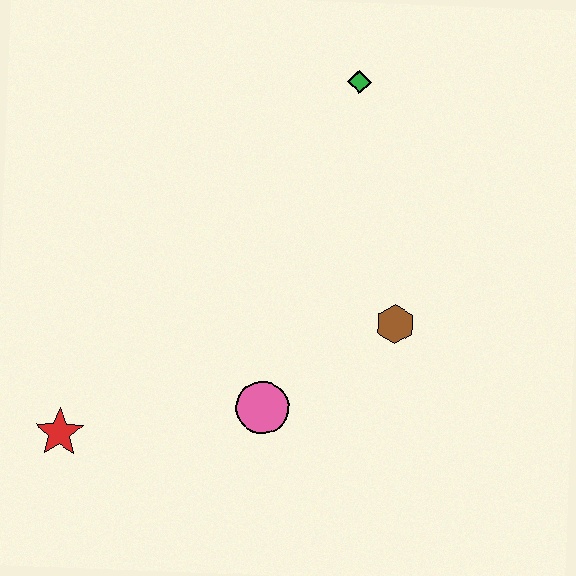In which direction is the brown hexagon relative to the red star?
The brown hexagon is to the right of the red star.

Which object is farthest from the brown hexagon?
The red star is farthest from the brown hexagon.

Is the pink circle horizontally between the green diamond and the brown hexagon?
No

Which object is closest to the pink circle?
The brown hexagon is closest to the pink circle.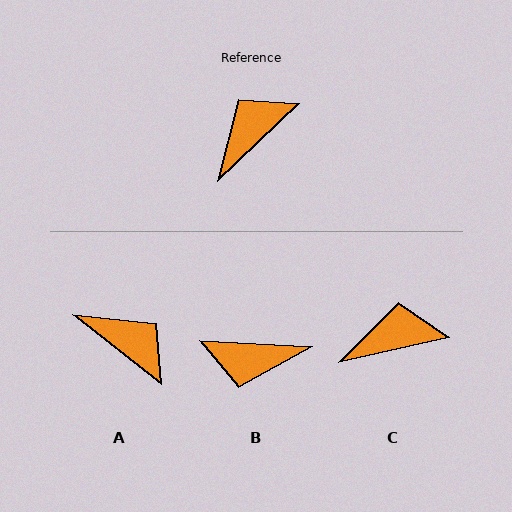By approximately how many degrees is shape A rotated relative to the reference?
Approximately 82 degrees clockwise.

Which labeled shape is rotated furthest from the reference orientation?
B, about 134 degrees away.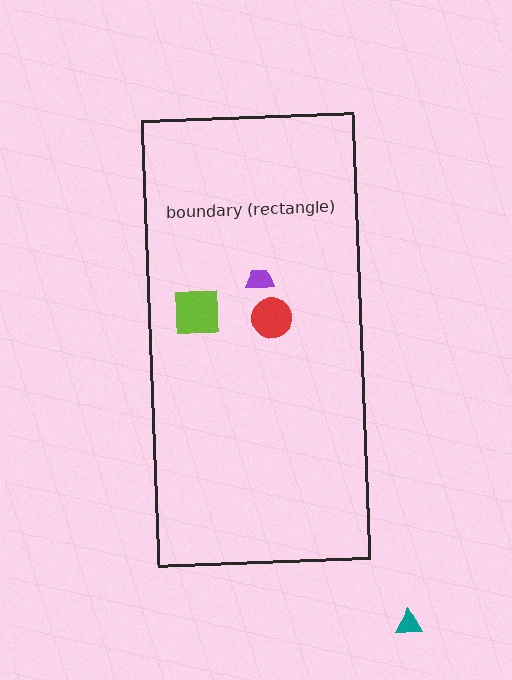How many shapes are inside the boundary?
3 inside, 1 outside.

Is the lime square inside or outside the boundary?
Inside.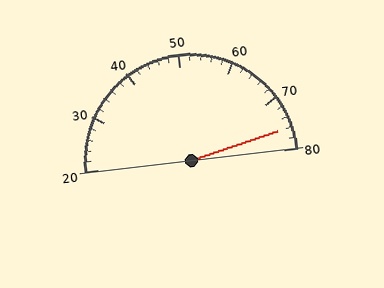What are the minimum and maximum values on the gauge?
The gauge ranges from 20 to 80.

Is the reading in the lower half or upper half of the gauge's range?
The reading is in the upper half of the range (20 to 80).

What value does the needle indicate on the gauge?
The needle indicates approximately 76.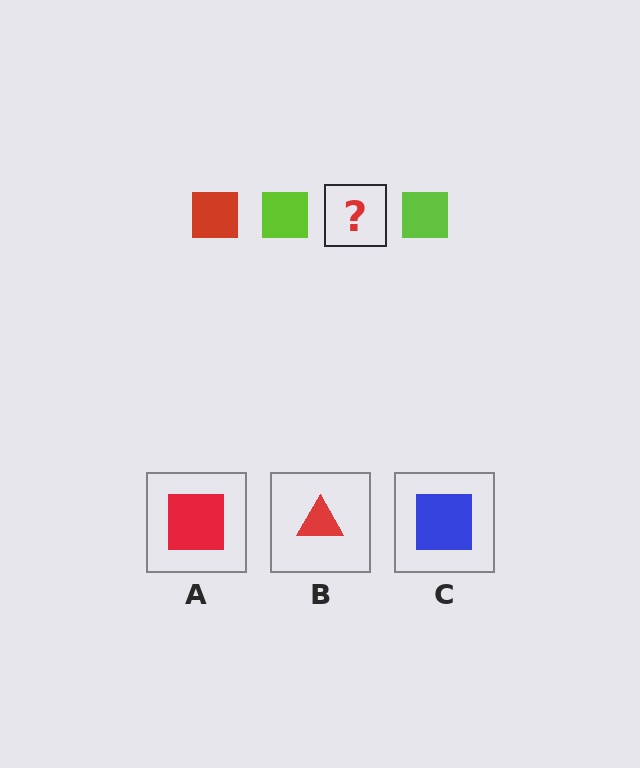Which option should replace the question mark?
Option A.